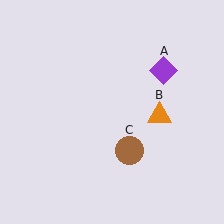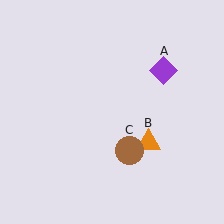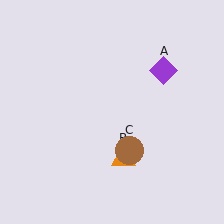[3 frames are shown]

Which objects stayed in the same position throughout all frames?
Purple diamond (object A) and brown circle (object C) remained stationary.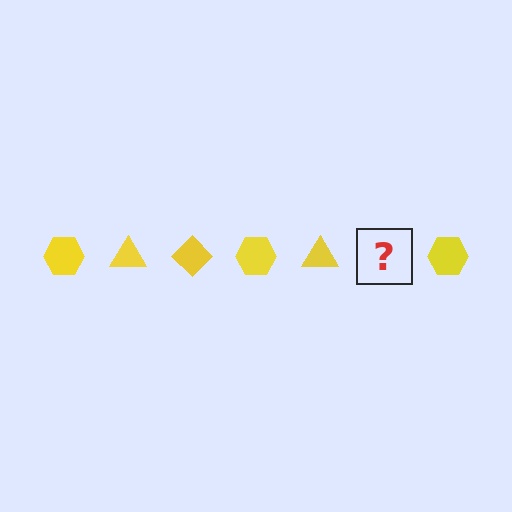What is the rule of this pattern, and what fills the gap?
The rule is that the pattern cycles through hexagon, triangle, diamond shapes in yellow. The gap should be filled with a yellow diamond.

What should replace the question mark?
The question mark should be replaced with a yellow diamond.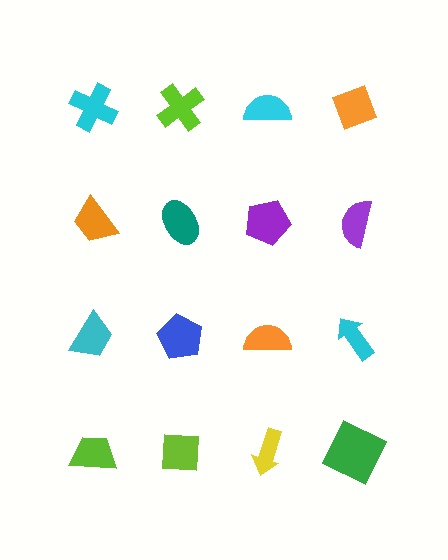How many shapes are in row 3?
4 shapes.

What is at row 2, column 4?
A purple semicircle.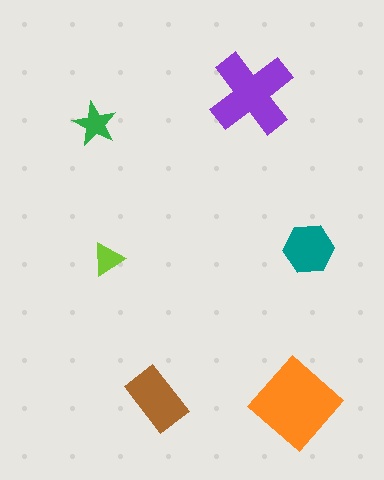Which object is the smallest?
The lime triangle.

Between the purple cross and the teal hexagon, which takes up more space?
The purple cross.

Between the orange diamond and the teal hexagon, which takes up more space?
The orange diamond.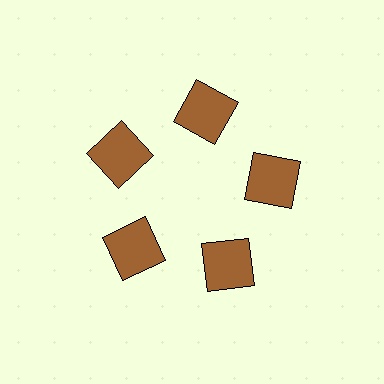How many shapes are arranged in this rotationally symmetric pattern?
There are 5 shapes, arranged in 5 groups of 1.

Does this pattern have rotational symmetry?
Yes, this pattern has 5-fold rotational symmetry. It looks the same after rotating 72 degrees around the center.